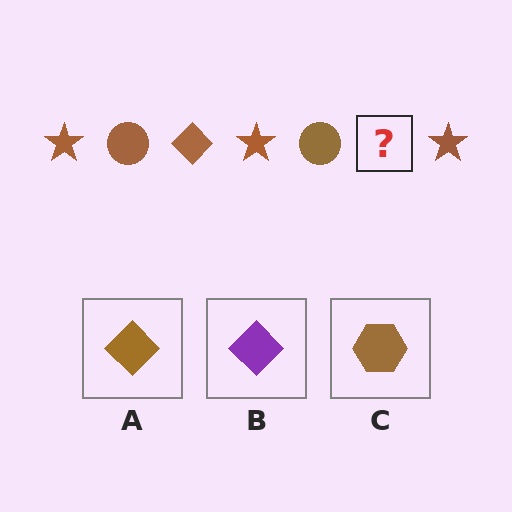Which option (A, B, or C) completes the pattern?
A.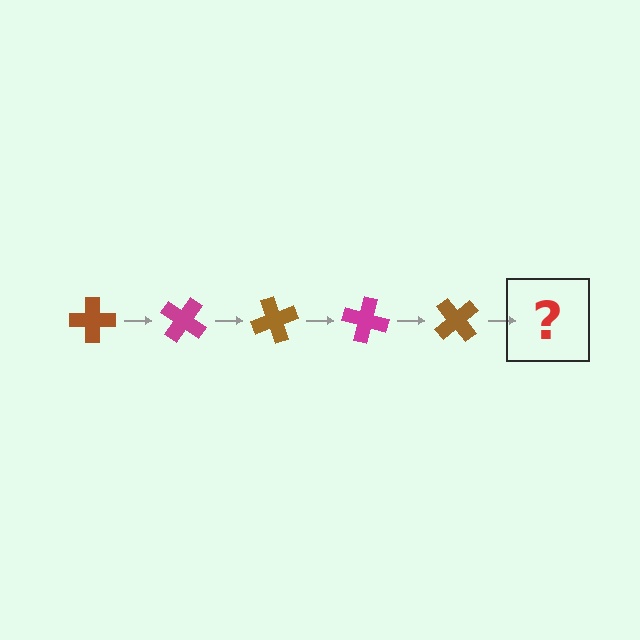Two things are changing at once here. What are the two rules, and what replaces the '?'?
The two rules are that it rotates 35 degrees each step and the color cycles through brown and magenta. The '?' should be a magenta cross, rotated 175 degrees from the start.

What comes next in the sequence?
The next element should be a magenta cross, rotated 175 degrees from the start.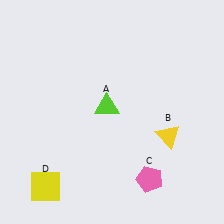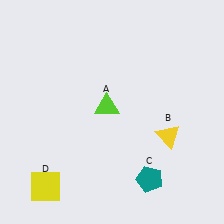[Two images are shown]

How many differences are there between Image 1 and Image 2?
There is 1 difference between the two images.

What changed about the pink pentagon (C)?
In Image 1, C is pink. In Image 2, it changed to teal.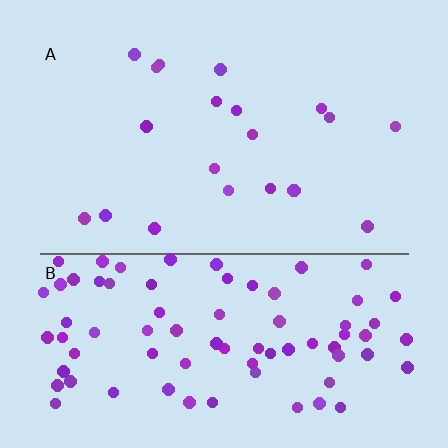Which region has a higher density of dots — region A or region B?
B (the bottom).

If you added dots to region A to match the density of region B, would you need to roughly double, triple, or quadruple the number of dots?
Approximately quadruple.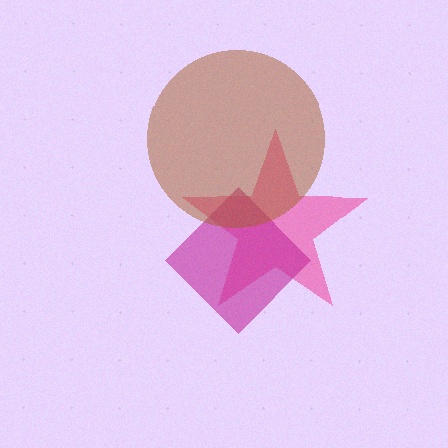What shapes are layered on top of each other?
The layered shapes are: a pink star, a magenta diamond, a brown circle.